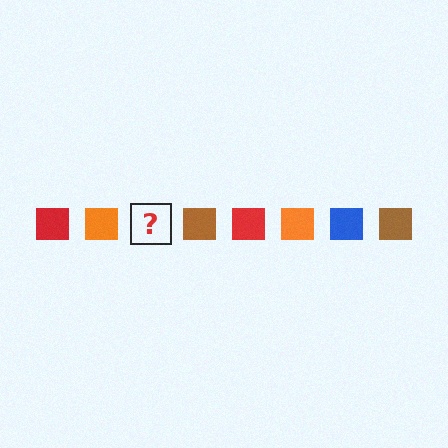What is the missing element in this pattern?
The missing element is a blue square.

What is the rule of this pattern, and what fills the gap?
The rule is that the pattern cycles through red, orange, blue, brown squares. The gap should be filled with a blue square.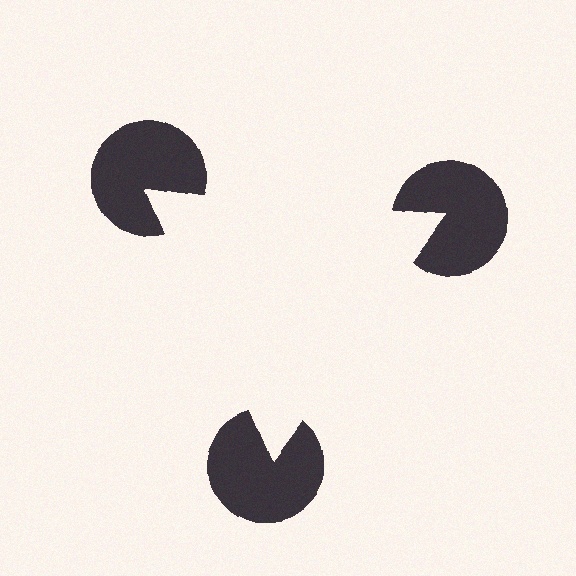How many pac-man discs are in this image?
There are 3 — one at each vertex of the illusory triangle.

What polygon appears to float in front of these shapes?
An illusory triangle — its edges are inferred from the aligned wedge cuts in the pac-man discs, not physically drawn.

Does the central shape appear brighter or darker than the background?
It typically appears slightly brighter than the background, even though no actual brightness change is drawn.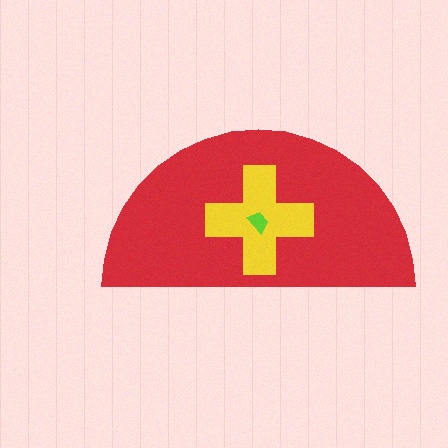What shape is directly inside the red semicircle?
The yellow cross.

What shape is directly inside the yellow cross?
The lime trapezoid.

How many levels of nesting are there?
3.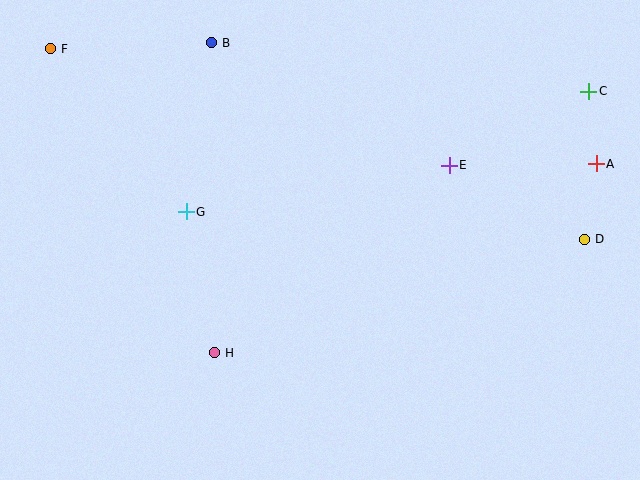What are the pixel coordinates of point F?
Point F is at (51, 49).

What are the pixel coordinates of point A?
Point A is at (596, 164).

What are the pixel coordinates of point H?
Point H is at (215, 353).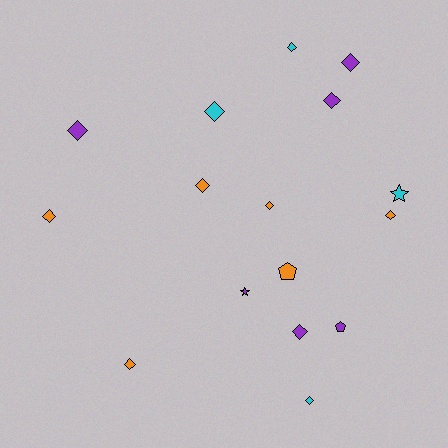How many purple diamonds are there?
There are 4 purple diamonds.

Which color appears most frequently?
Purple, with 6 objects.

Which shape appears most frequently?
Diamond, with 12 objects.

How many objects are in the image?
There are 16 objects.